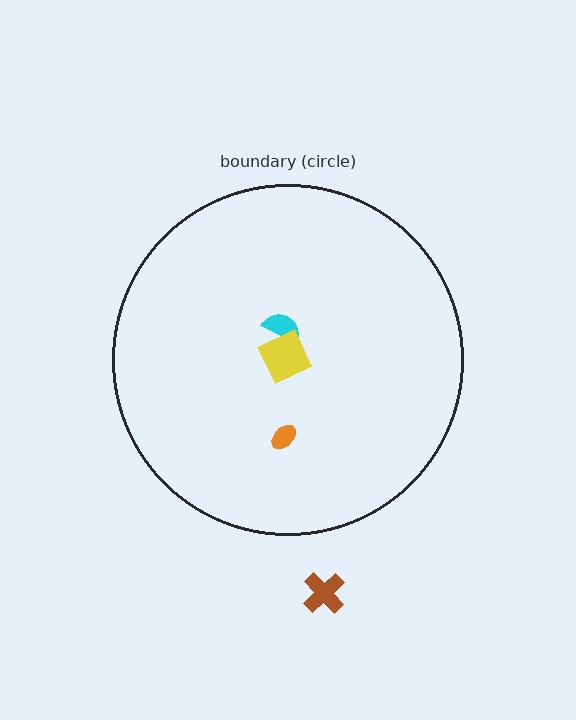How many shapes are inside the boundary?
3 inside, 1 outside.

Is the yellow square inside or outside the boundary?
Inside.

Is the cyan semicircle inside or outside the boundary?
Inside.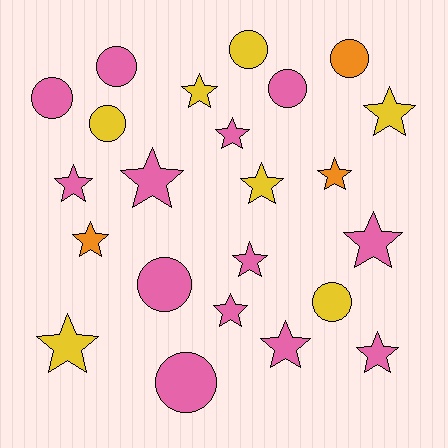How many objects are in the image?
There are 23 objects.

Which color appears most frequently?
Pink, with 13 objects.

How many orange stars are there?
There are 2 orange stars.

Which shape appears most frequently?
Star, with 14 objects.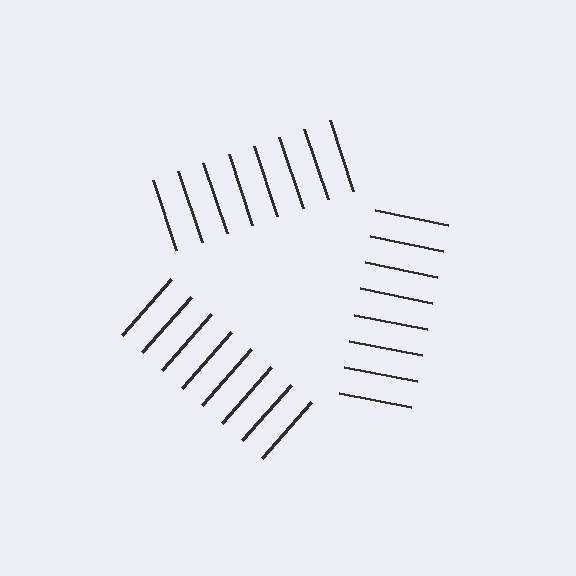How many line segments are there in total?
24 — 8 along each of the 3 edges.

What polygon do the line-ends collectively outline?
An illusory triangle — the line segments terminate on its edges but no continuous stroke is drawn.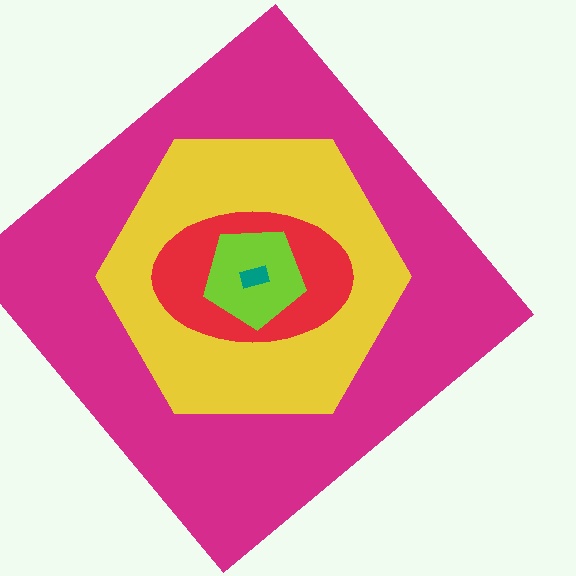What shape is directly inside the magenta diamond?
The yellow hexagon.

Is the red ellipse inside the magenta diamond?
Yes.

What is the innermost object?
The teal rectangle.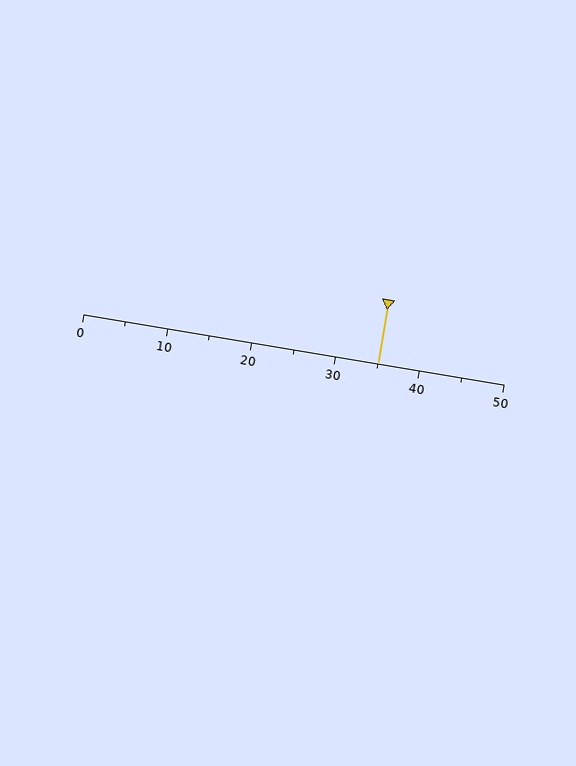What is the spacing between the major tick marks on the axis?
The major ticks are spaced 10 apart.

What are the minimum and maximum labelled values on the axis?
The axis runs from 0 to 50.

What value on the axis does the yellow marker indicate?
The marker indicates approximately 35.